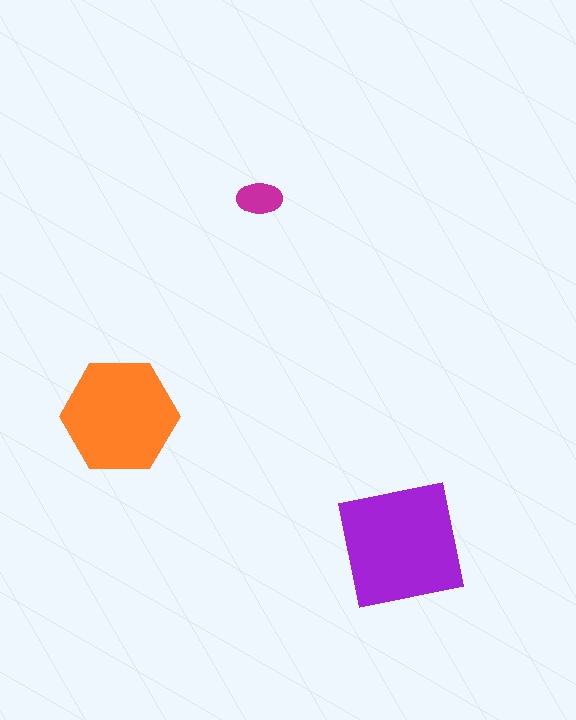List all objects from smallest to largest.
The magenta ellipse, the orange hexagon, the purple square.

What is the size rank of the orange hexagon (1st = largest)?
2nd.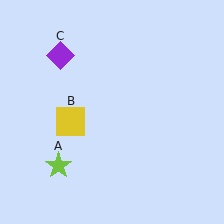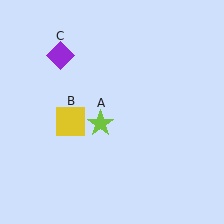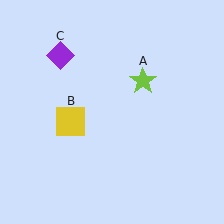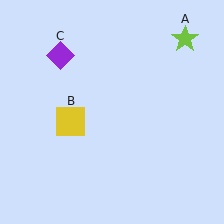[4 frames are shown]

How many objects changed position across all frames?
1 object changed position: lime star (object A).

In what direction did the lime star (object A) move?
The lime star (object A) moved up and to the right.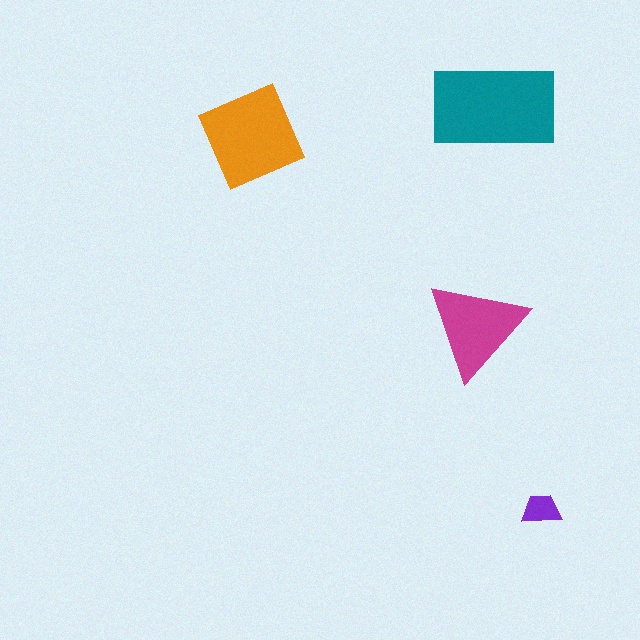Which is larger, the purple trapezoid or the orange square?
The orange square.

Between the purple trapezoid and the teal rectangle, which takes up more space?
The teal rectangle.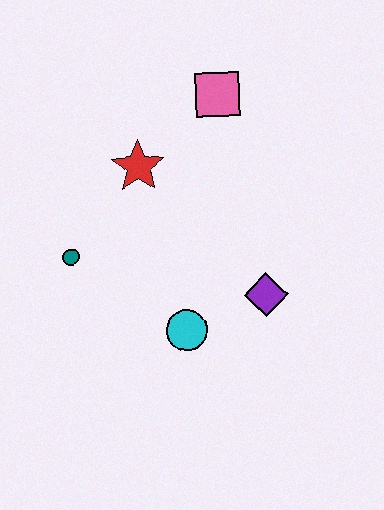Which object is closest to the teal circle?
The red star is closest to the teal circle.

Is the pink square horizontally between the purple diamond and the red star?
Yes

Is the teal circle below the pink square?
Yes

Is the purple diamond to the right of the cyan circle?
Yes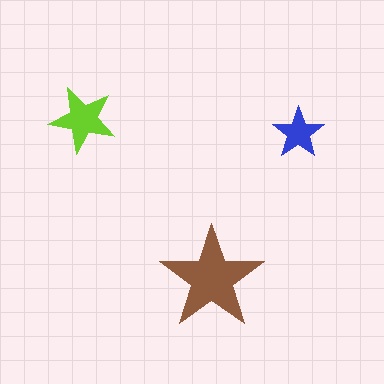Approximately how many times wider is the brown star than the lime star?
About 1.5 times wider.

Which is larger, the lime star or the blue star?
The lime one.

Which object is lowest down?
The brown star is bottommost.